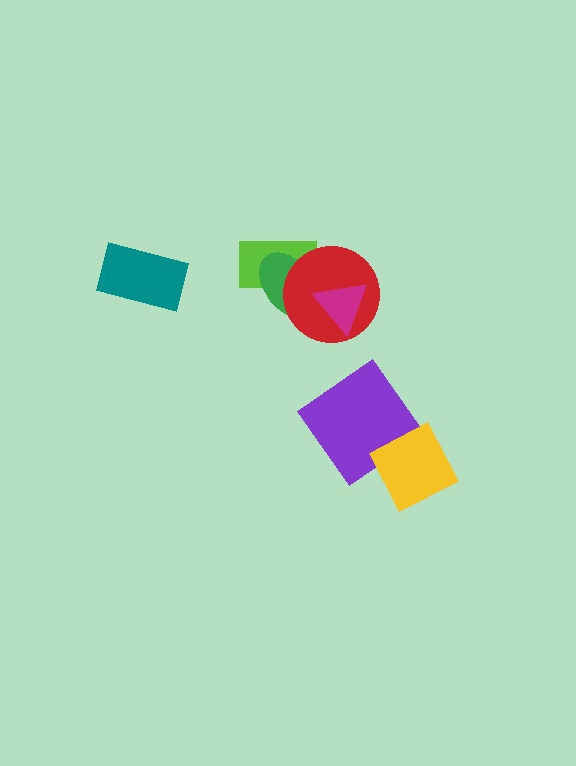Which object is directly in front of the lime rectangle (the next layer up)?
The green ellipse is directly in front of the lime rectangle.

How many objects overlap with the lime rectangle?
2 objects overlap with the lime rectangle.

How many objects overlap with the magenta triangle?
2 objects overlap with the magenta triangle.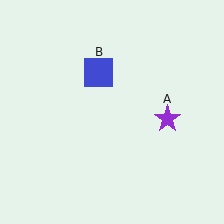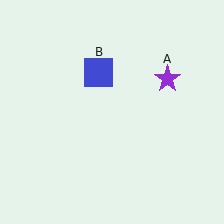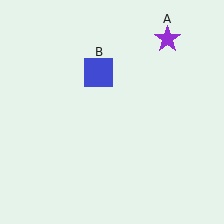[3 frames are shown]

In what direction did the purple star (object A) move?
The purple star (object A) moved up.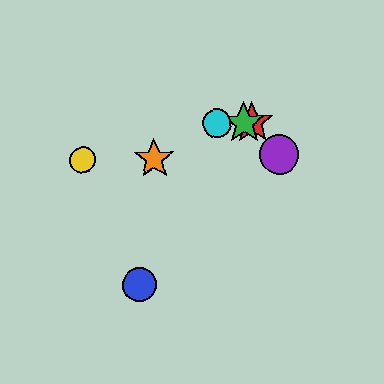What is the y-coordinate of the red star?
The red star is at y≈123.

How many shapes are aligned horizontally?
3 shapes (the red star, the green star, the cyan circle) are aligned horizontally.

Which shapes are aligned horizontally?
The red star, the green star, the cyan circle are aligned horizontally.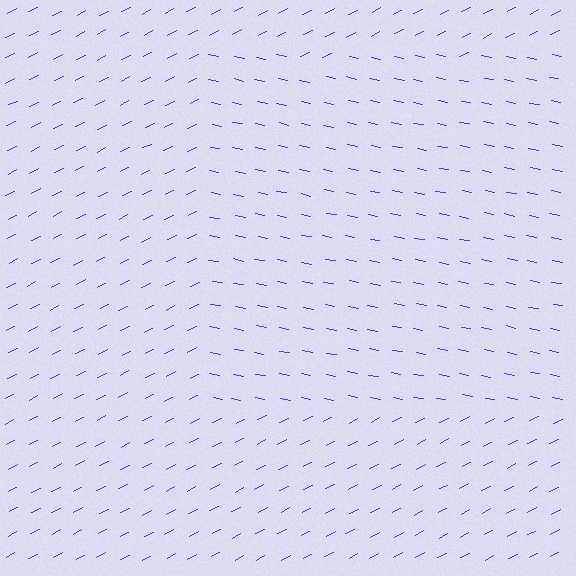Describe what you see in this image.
The image is filled with small blue line segments. A rectangle region in the image has lines oriented differently from the surrounding lines, creating a visible texture boundary.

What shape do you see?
I see a rectangle.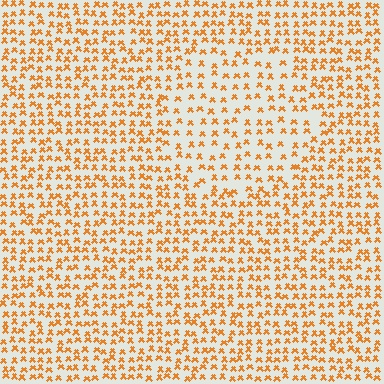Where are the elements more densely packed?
The elements are more densely packed outside the circle boundary.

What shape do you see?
I see a circle.